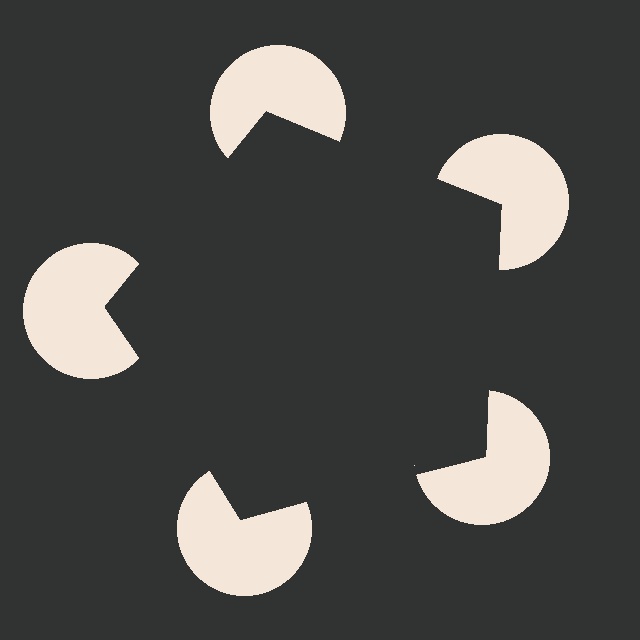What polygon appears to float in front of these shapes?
An illusory pentagon — its edges are inferred from the aligned wedge cuts in the pac-man discs, not physically drawn.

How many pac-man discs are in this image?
There are 5 — one at each vertex of the illusory pentagon.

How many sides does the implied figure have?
5 sides.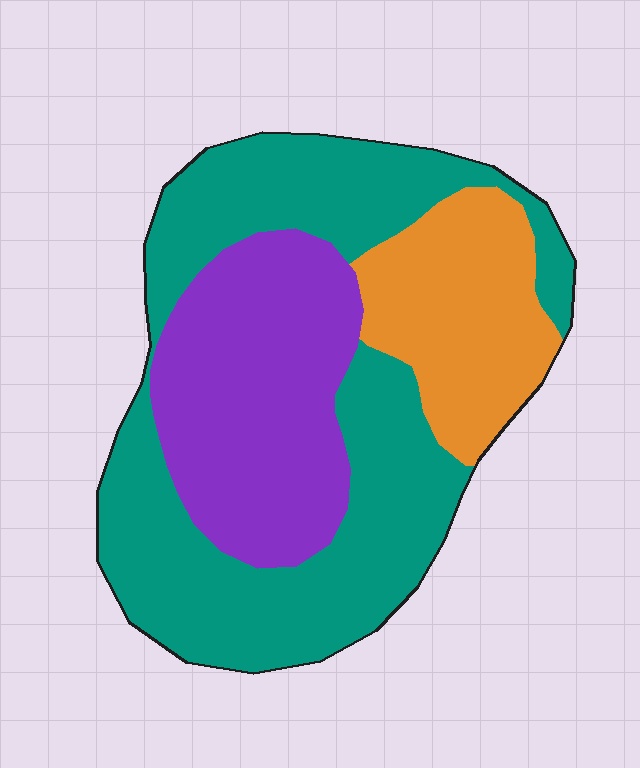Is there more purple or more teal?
Teal.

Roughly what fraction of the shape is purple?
Purple covers 29% of the shape.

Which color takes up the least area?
Orange, at roughly 20%.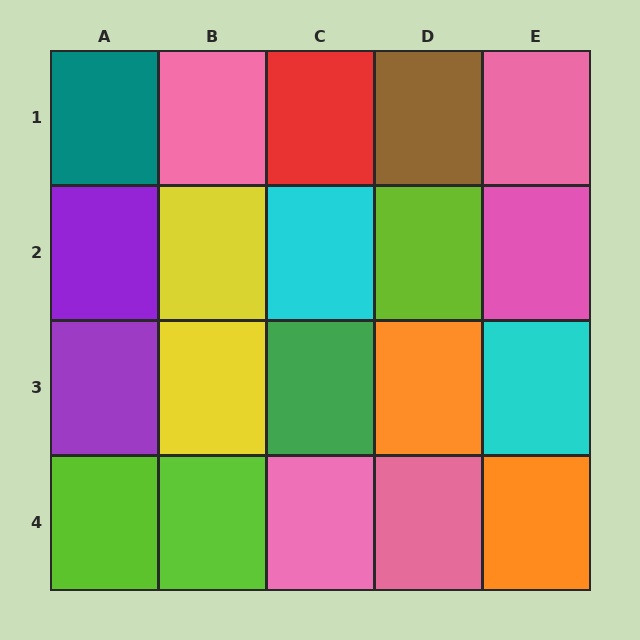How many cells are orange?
2 cells are orange.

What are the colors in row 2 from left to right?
Purple, yellow, cyan, lime, pink.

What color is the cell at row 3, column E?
Cyan.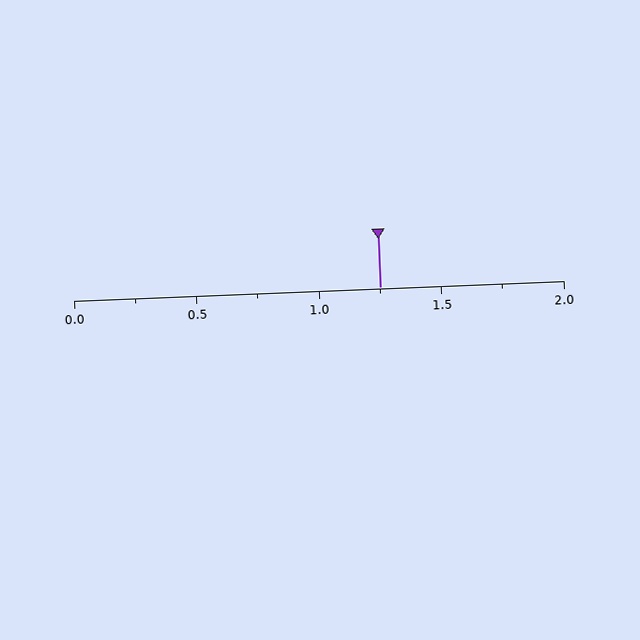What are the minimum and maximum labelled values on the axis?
The axis runs from 0.0 to 2.0.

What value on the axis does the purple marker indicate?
The marker indicates approximately 1.25.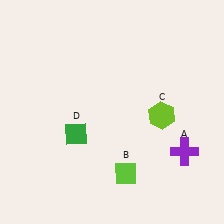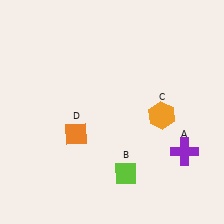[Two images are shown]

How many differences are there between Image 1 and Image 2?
There are 2 differences between the two images.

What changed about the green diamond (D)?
In Image 1, D is green. In Image 2, it changed to orange.